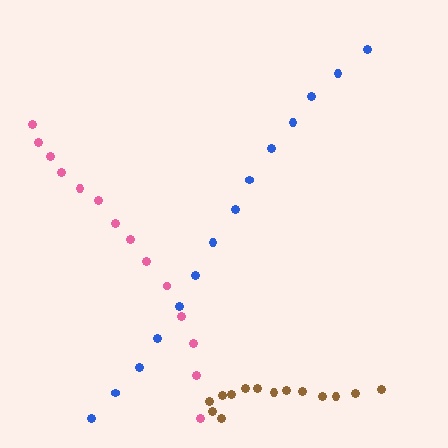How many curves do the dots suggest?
There are 3 distinct paths.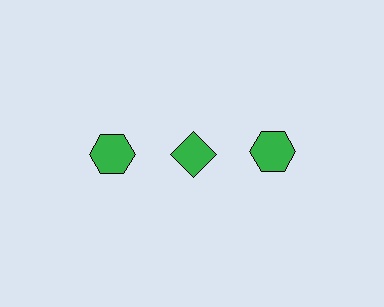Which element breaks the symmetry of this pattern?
The green diamond in the top row, second from left column breaks the symmetry. All other shapes are green hexagons.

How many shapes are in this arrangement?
There are 3 shapes arranged in a grid pattern.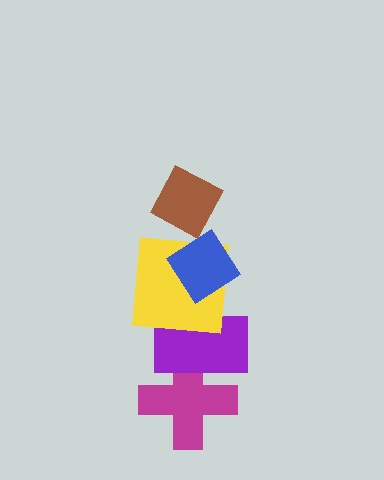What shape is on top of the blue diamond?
The brown diamond is on top of the blue diamond.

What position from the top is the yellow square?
The yellow square is 3rd from the top.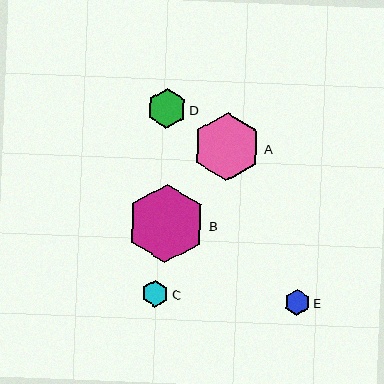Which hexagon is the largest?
Hexagon B is the largest with a size of approximately 78 pixels.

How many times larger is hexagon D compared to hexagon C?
Hexagon D is approximately 1.5 times the size of hexagon C.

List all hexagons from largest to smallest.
From largest to smallest: B, A, D, C, E.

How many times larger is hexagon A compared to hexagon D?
Hexagon A is approximately 1.7 times the size of hexagon D.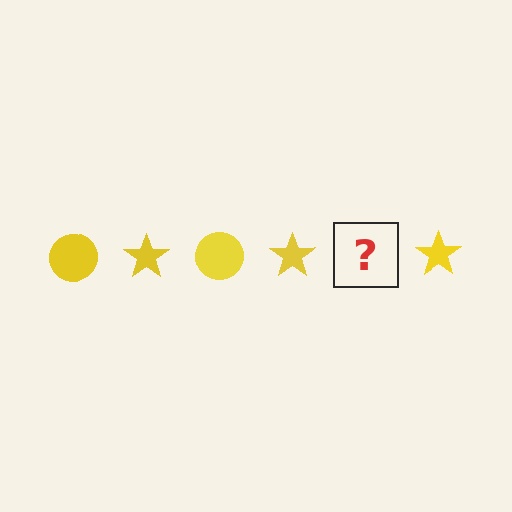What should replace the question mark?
The question mark should be replaced with a yellow circle.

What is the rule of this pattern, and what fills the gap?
The rule is that the pattern cycles through circle, star shapes in yellow. The gap should be filled with a yellow circle.